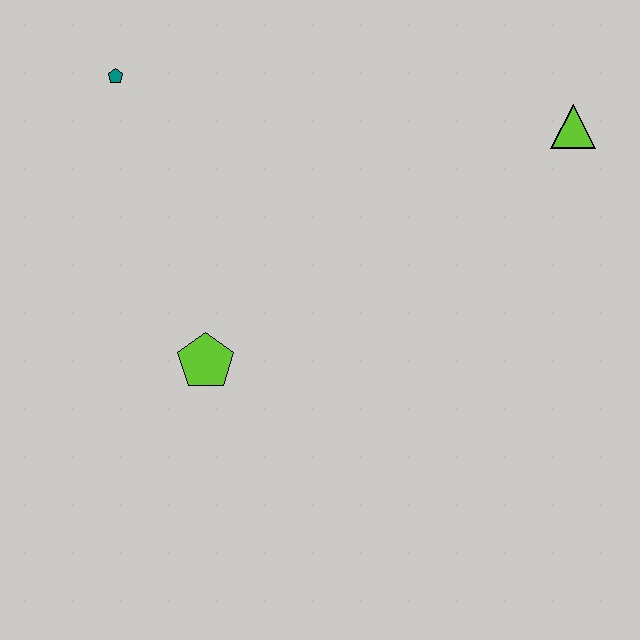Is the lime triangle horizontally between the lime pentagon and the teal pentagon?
No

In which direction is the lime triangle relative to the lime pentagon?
The lime triangle is to the right of the lime pentagon.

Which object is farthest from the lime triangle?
The teal pentagon is farthest from the lime triangle.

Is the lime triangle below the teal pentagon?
Yes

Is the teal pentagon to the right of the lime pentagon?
No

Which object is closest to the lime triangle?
The lime pentagon is closest to the lime triangle.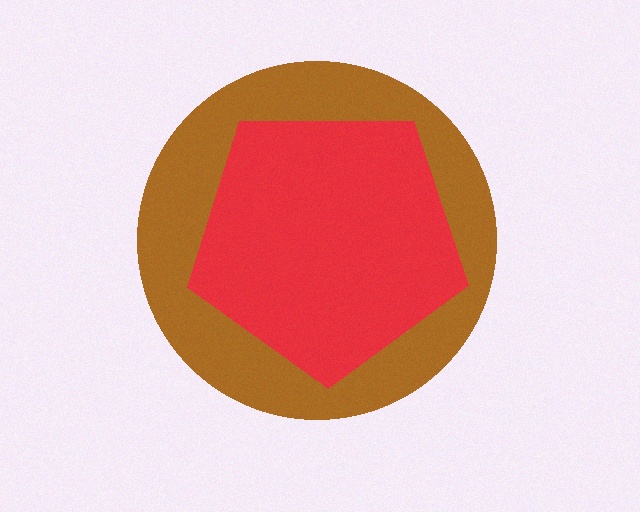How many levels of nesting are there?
2.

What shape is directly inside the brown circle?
The red pentagon.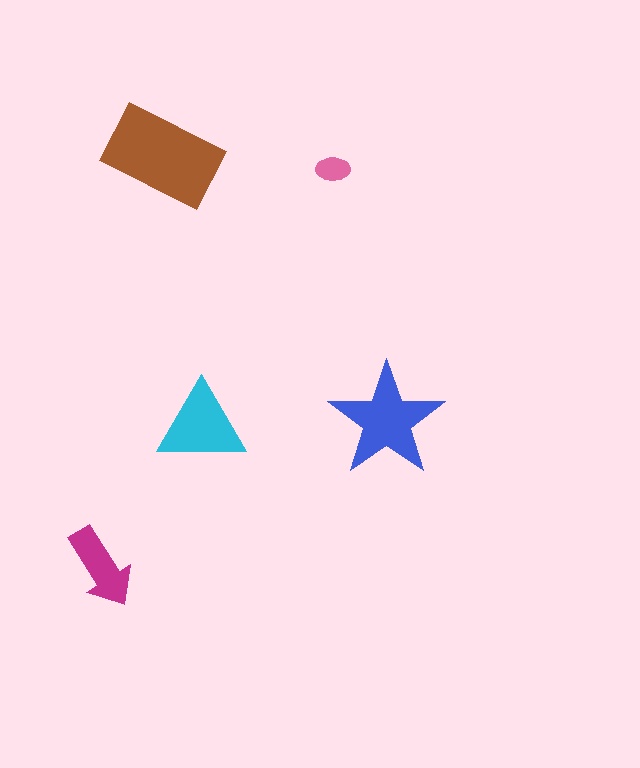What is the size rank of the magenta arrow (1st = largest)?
4th.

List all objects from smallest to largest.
The pink ellipse, the magenta arrow, the cyan triangle, the blue star, the brown rectangle.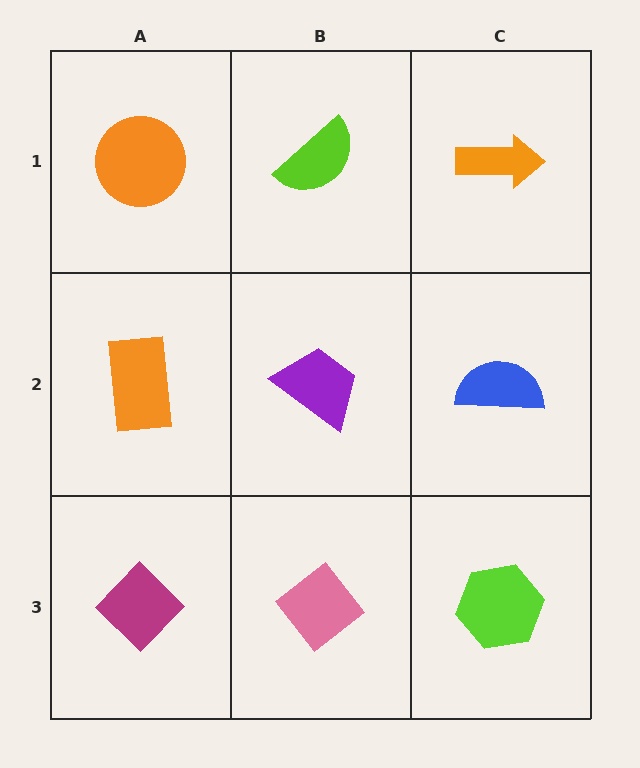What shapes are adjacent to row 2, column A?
An orange circle (row 1, column A), a magenta diamond (row 3, column A), a purple trapezoid (row 2, column B).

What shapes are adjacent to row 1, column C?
A blue semicircle (row 2, column C), a lime semicircle (row 1, column B).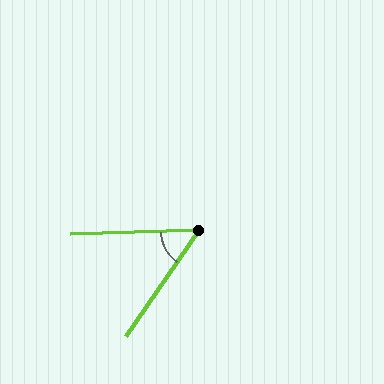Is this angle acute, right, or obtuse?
It is acute.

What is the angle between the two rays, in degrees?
Approximately 54 degrees.